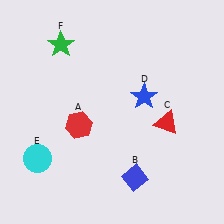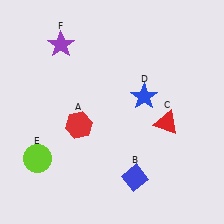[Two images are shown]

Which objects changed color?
E changed from cyan to lime. F changed from green to purple.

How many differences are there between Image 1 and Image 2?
There are 2 differences between the two images.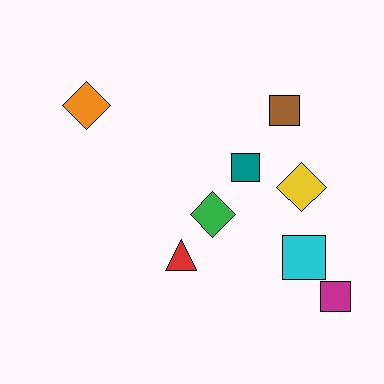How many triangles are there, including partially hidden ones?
There is 1 triangle.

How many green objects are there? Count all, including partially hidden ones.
There is 1 green object.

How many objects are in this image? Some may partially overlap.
There are 8 objects.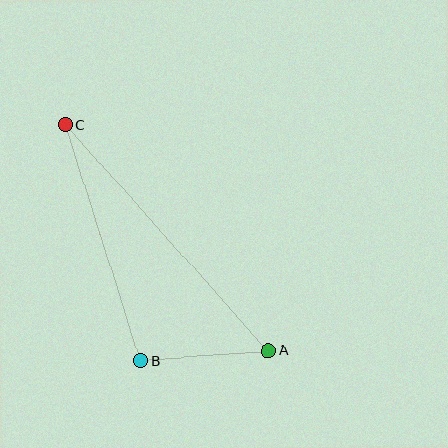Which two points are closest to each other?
Points A and B are closest to each other.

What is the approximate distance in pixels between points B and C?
The distance between B and C is approximately 248 pixels.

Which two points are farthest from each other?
Points A and C are farthest from each other.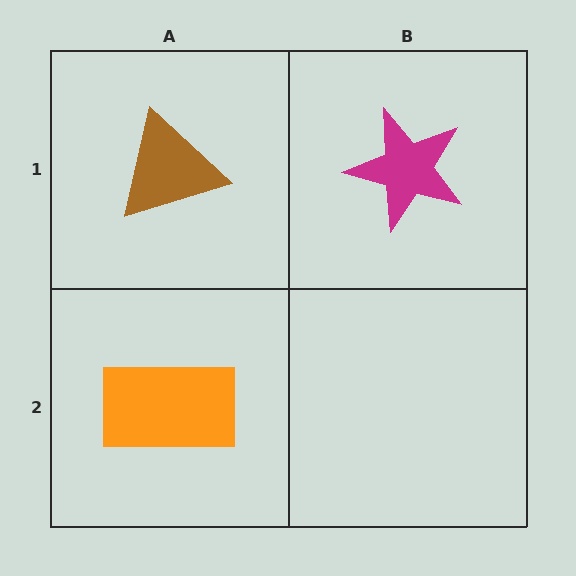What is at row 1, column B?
A magenta star.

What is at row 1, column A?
A brown triangle.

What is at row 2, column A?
An orange rectangle.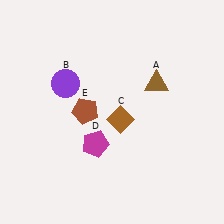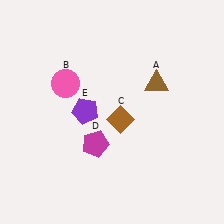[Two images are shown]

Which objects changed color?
B changed from purple to pink. E changed from brown to purple.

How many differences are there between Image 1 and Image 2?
There are 2 differences between the two images.